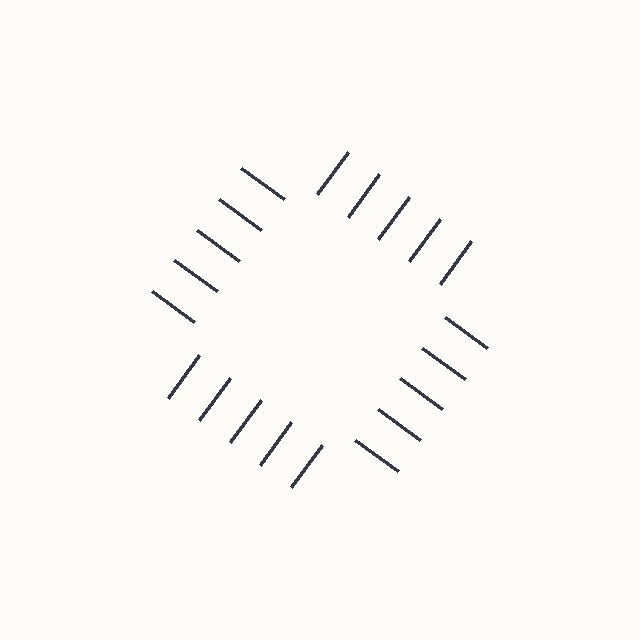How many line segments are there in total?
20 — 5 along each of the 4 edges.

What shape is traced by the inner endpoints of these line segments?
An illusory square — the line segments terminate on its edges but no continuous stroke is drawn.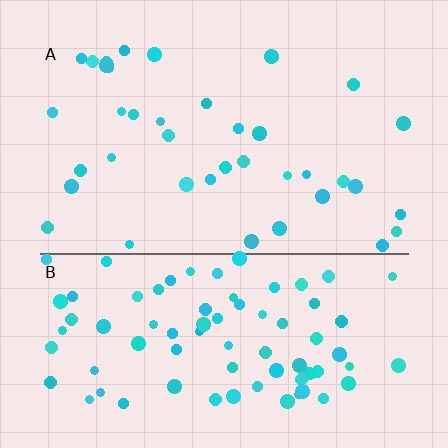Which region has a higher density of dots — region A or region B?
B (the bottom).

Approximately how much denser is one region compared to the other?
Approximately 2.3× — region B over region A.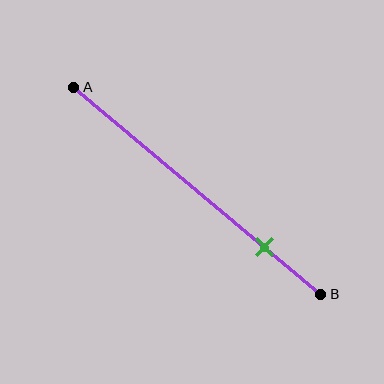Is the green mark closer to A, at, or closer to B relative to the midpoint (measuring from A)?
The green mark is closer to point B than the midpoint of segment AB.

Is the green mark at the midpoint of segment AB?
No, the mark is at about 75% from A, not at the 50% midpoint.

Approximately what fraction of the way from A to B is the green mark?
The green mark is approximately 75% of the way from A to B.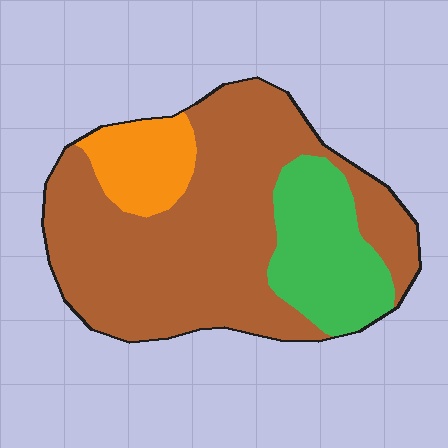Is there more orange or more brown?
Brown.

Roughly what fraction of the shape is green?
Green covers 21% of the shape.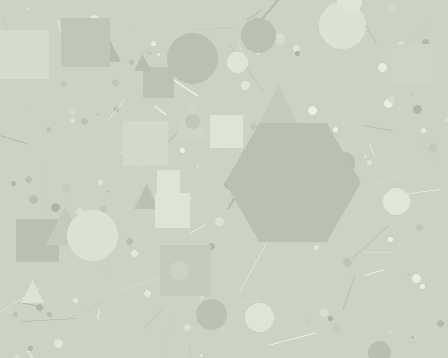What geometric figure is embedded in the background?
A hexagon is embedded in the background.